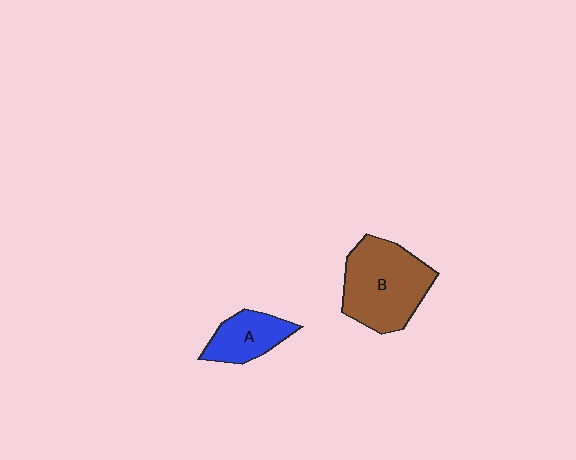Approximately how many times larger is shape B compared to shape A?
Approximately 1.9 times.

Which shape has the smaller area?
Shape A (blue).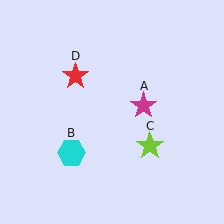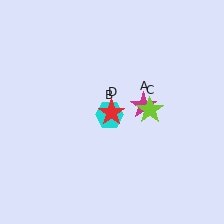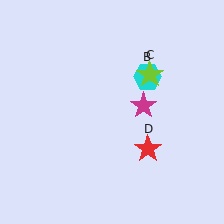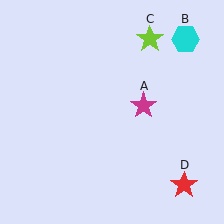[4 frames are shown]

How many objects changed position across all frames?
3 objects changed position: cyan hexagon (object B), lime star (object C), red star (object D).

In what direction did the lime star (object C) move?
The lime star (object C) moved up.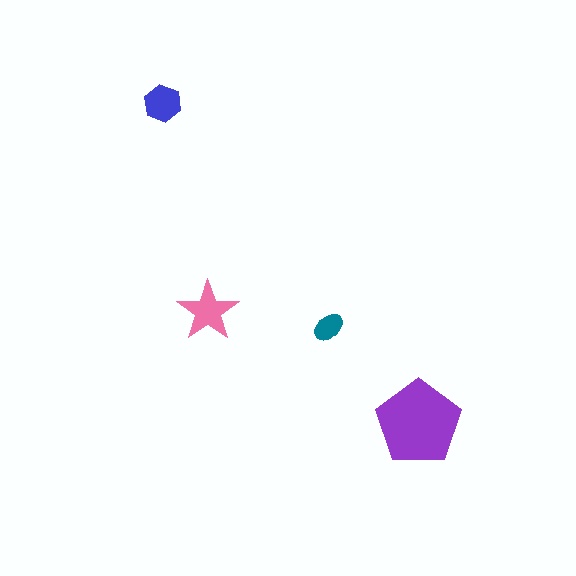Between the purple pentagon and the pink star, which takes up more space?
The purple pentagon.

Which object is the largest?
The purple pentagon.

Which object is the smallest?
The teal ellipse.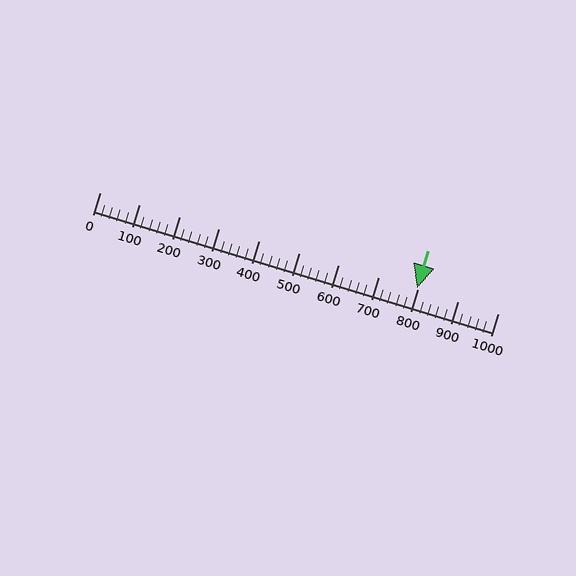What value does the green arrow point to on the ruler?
The green arrow points to approximately 796.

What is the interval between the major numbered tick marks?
The major tick marks are spaced 100 units apart.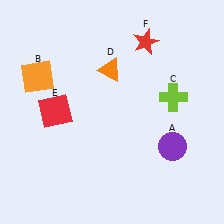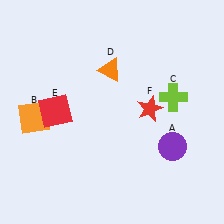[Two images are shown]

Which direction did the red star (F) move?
The red star (F) moved down.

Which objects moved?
The objects that moved are: the orange square (B), the red star (F).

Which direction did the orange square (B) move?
The orange square (B) moved down.